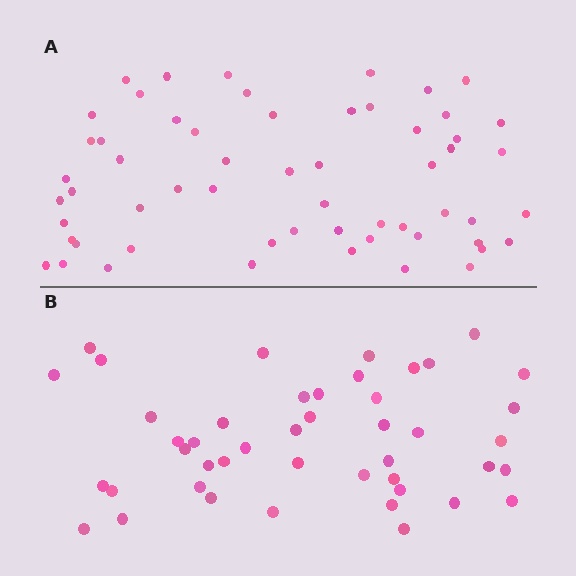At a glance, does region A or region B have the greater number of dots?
Region A (the top region) has more dots.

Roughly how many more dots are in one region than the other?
Region A has approximately 15 more dots than region B.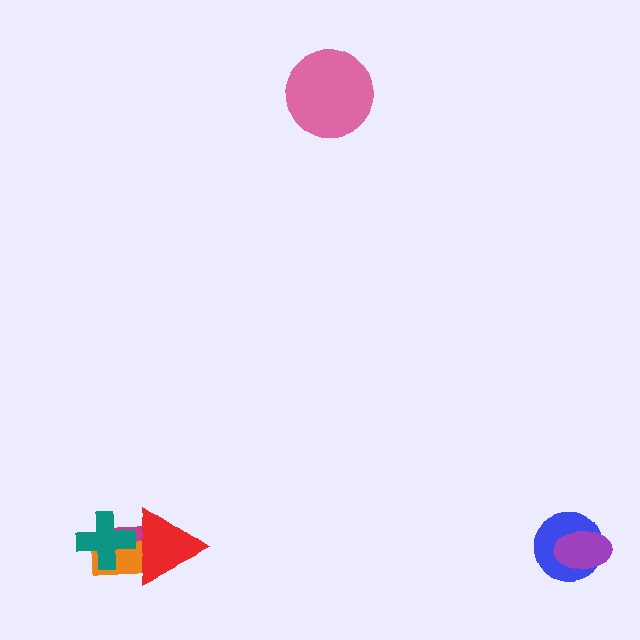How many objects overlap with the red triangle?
3 objects overlap with the red triangle.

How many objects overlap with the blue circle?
1 object overlaps with the blue circle.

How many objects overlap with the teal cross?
3 objects overlap with the teal cross.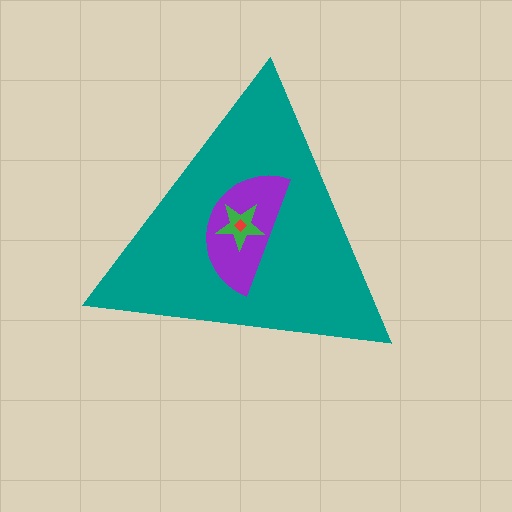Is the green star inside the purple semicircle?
Yes.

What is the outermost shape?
The teal triangle.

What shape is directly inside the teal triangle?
The purple semicircle.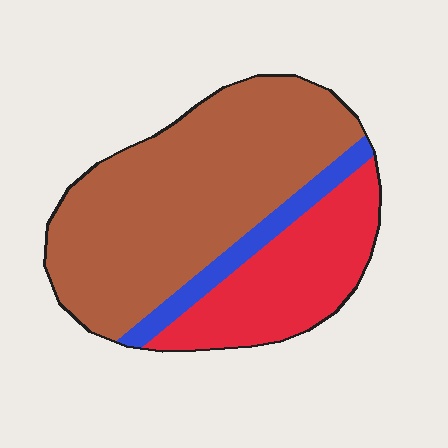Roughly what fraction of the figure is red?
Red covers 28% of the figure.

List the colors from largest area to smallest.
From largest to smallest: brown, red, blue.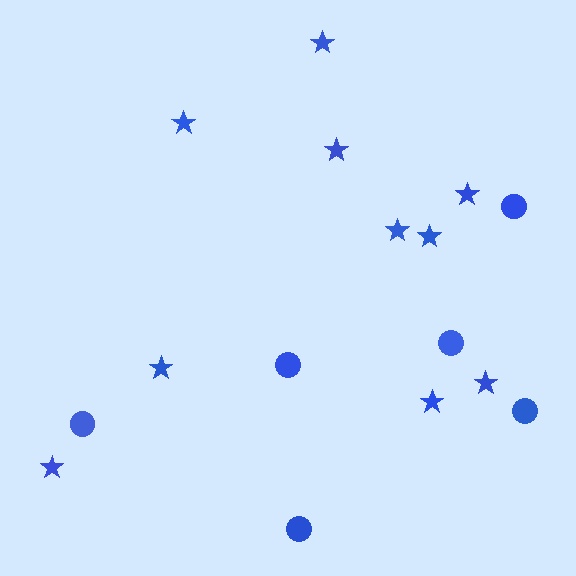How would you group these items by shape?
There are 2 groups: one group of stars (10) and one group of circles (6).